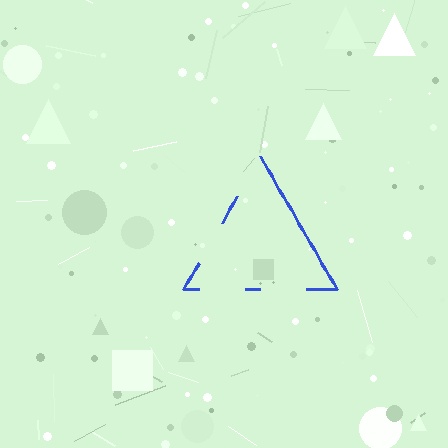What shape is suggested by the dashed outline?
The dashed outline suggests a triangle.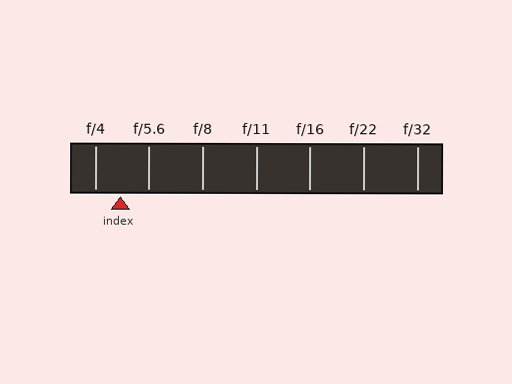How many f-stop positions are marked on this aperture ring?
There are 7 f-stop positions marked.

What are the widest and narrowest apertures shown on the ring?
The widest aperture shown is f/4 and the narrowest is f/32.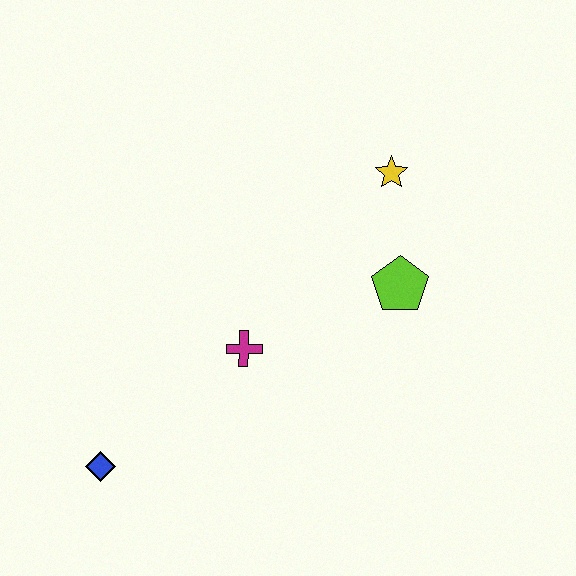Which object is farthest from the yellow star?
The blue diamond is farthest from the yellow star.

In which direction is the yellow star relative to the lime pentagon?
The yellow star is above the lime pentagon.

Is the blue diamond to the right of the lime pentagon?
No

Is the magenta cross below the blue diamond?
No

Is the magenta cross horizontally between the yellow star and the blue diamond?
Yes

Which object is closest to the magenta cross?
The lime pentagon is closest to the magenta cross.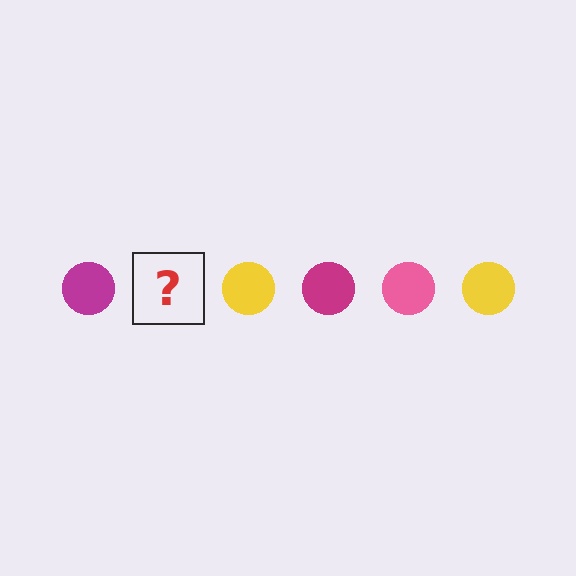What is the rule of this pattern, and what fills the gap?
The rule is that the pattern cycles through magenta, pink, yellow circles. The gap should be filled with a pink circle.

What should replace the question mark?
The question mark should be replaced with a pink circle.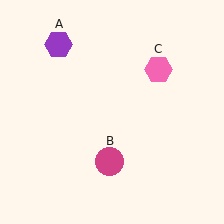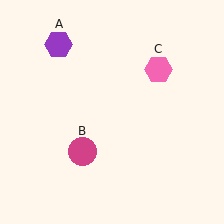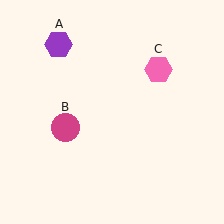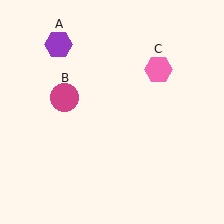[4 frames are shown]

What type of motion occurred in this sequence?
The magenta circle (object B) rotated clockwise around the center of the scene.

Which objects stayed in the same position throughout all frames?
Purple hexagon (object A) and pink hexagon (object C) remained stationary.